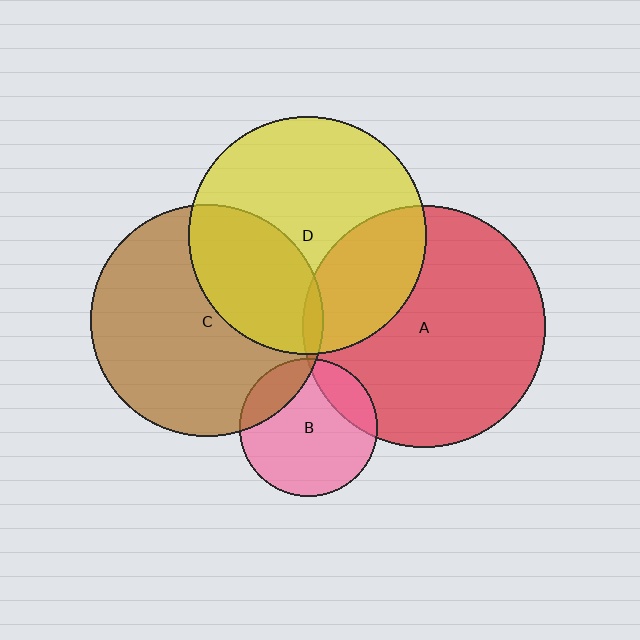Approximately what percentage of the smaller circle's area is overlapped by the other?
Approximately 35%.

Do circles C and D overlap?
Yes.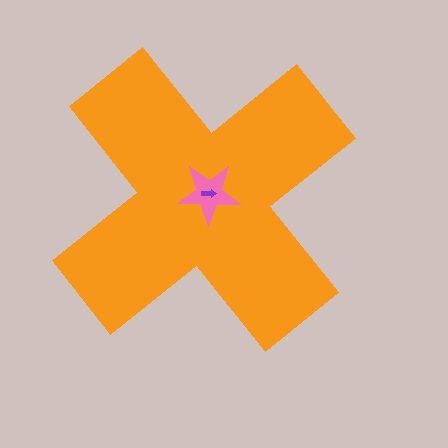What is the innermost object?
The purple arrow.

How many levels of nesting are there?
3.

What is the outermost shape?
The orange cross.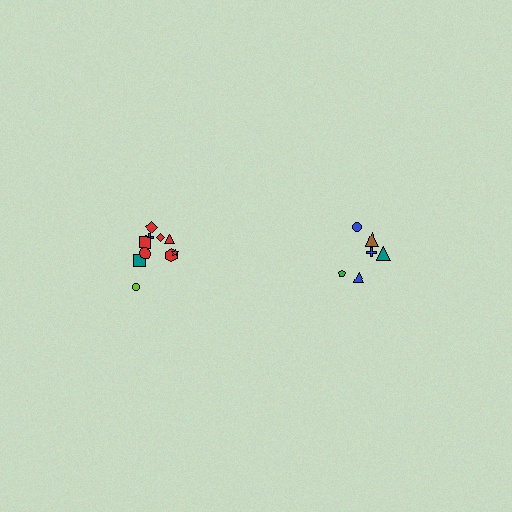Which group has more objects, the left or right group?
The left group.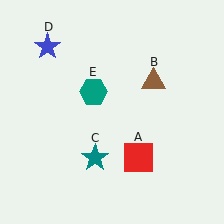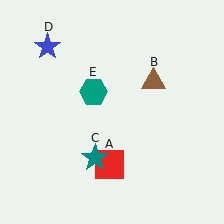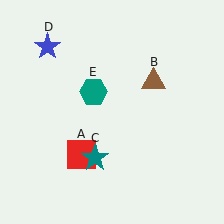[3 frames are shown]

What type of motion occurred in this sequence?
The red square (object A) rotated clockwise around the center of the scene.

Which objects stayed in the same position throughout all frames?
Brown triangle (object B) and teal star (object C) and blue star (object D) and teal hexagon (object E) remained stationary.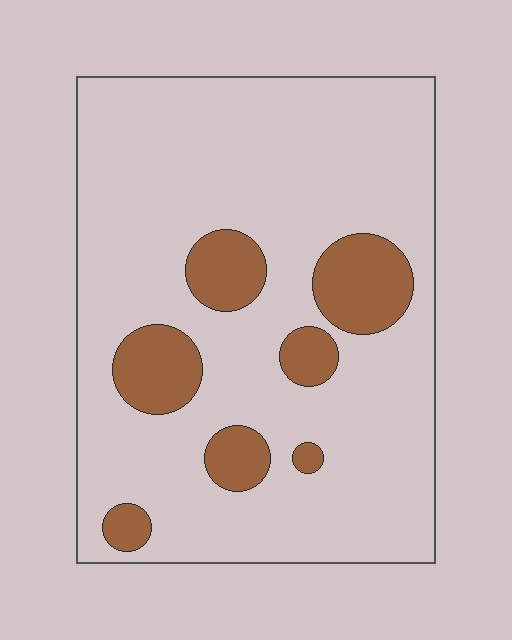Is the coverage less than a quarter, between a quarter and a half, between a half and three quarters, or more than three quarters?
Less than a quarter.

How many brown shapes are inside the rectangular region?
7.